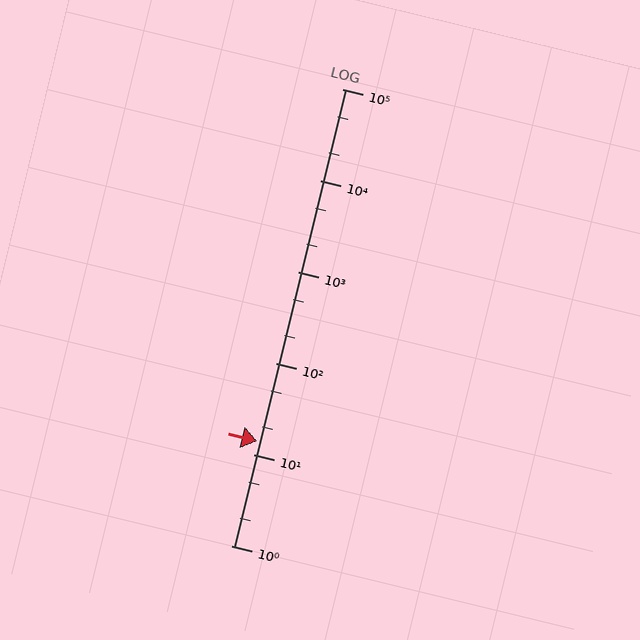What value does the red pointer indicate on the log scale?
The pointer indicates approximately 14.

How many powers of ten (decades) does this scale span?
The scale spans 5 decades, from 1 to 100000.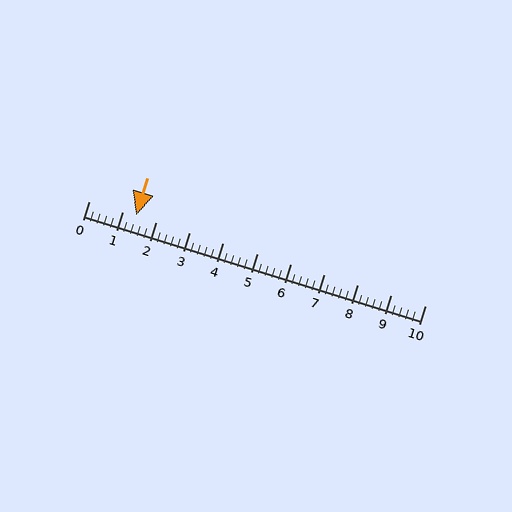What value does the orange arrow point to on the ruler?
The orange arrow points to approximately 1.4.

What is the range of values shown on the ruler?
The ruler shows values from 0 to 10.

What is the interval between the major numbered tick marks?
The major tick marks are spaced 1 units apart.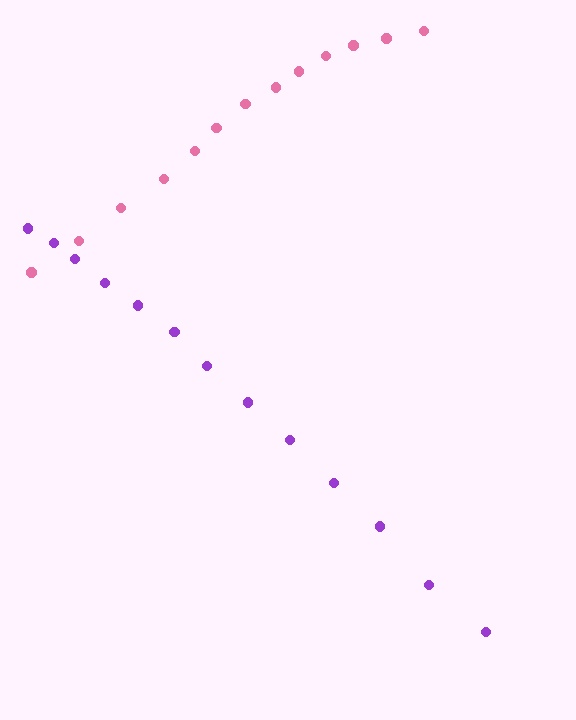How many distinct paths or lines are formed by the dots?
There are 2 distinct paths.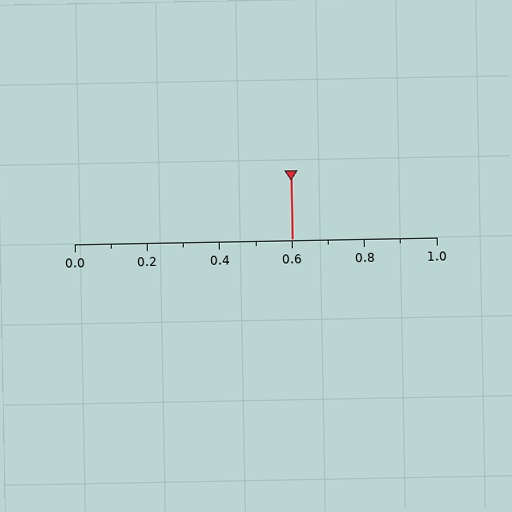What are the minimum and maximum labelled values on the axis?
The axis runs from 0.0 to 1.0.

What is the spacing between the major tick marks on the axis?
The major ticks are spaced 0.2 apart.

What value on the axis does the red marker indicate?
The marker indicates approximately 0.6.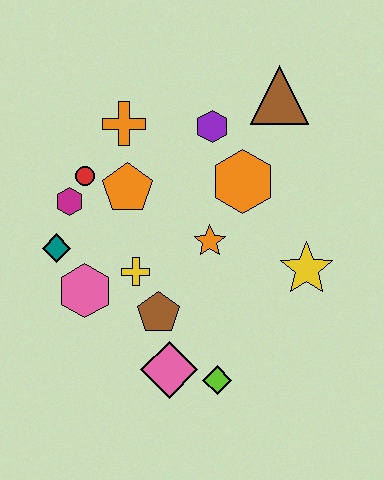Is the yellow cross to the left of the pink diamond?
Yes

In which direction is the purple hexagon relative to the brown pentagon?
The purple hexagon is above the brown pentagon.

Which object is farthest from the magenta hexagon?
The yellow star is farthest from the magenta hexagon.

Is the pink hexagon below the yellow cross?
Yes